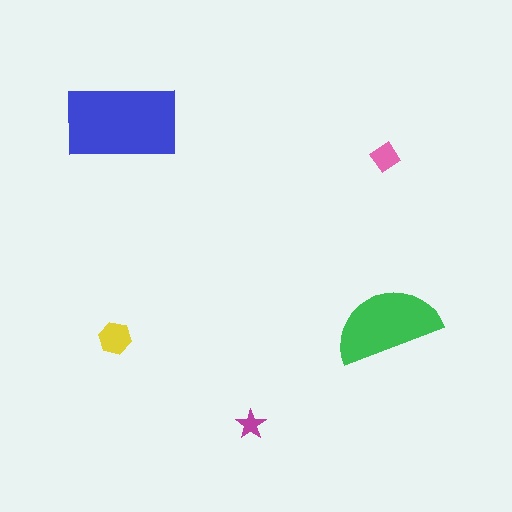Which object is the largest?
The blue rectangle.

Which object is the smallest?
The magenta star.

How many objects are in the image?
There are 5 objects in the image.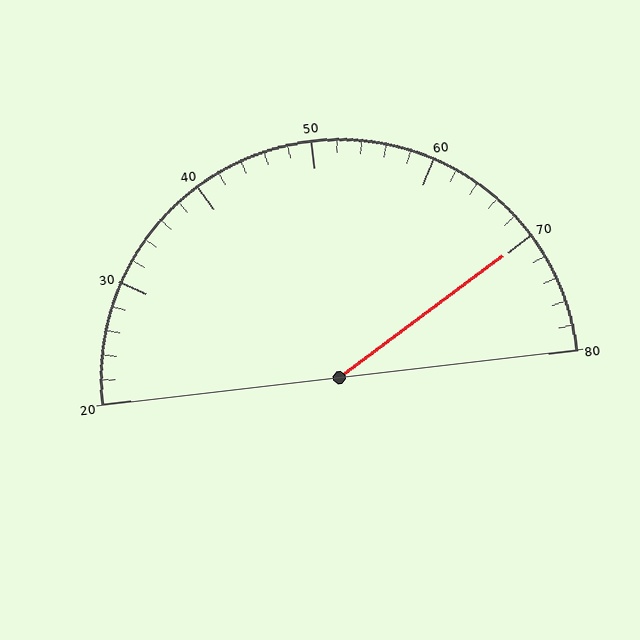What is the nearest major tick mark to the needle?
The nearest major tick mark is 70.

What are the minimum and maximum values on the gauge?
The gauge ranges from 20 to 80.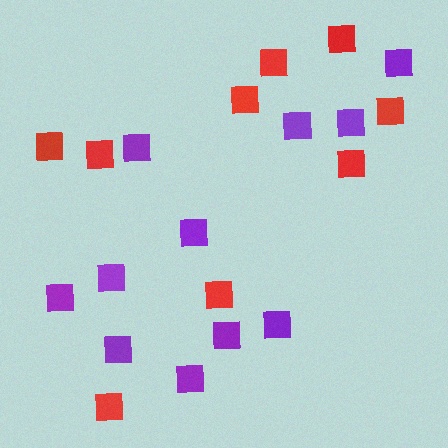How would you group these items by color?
There are 2 groups: one group of purple squares (11) and one group of red squares (9).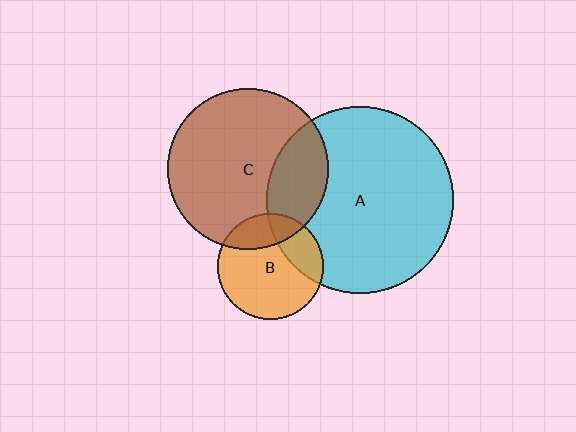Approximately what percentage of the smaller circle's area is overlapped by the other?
Approximately 20%.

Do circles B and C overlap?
Yes.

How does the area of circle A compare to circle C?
Approximately 1.4 times.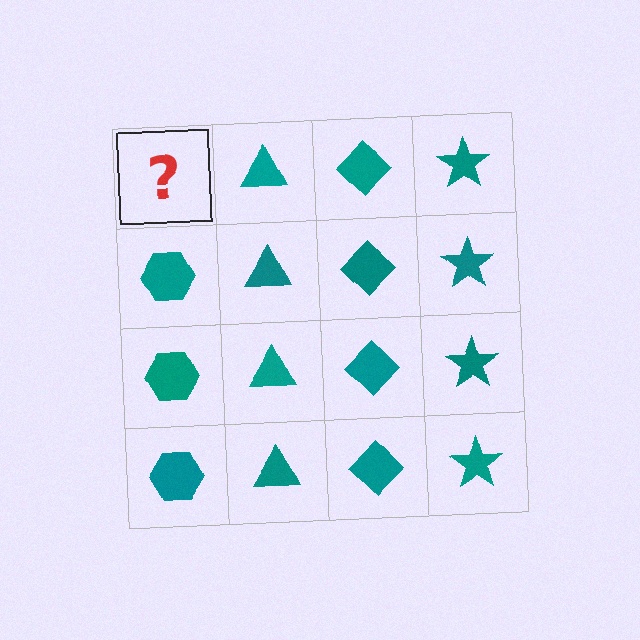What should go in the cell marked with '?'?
The missing cell should contain a teal hexagon.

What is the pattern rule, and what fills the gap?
The rule is that each column has a consistent shape. The gap should be filled with a teal hexagon.